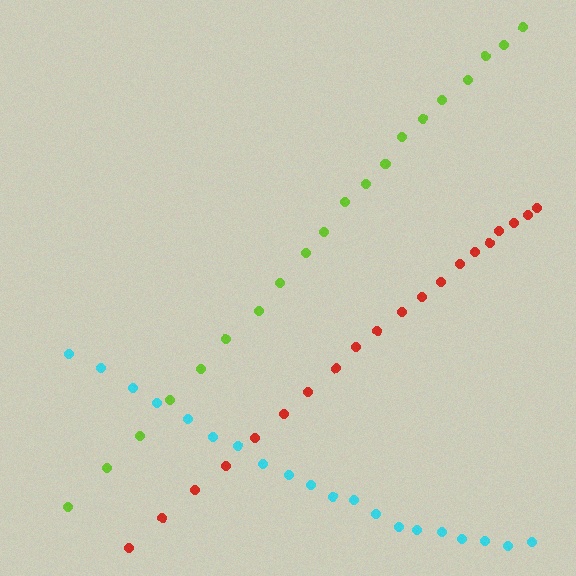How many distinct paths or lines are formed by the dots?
There are 3 distinct paths.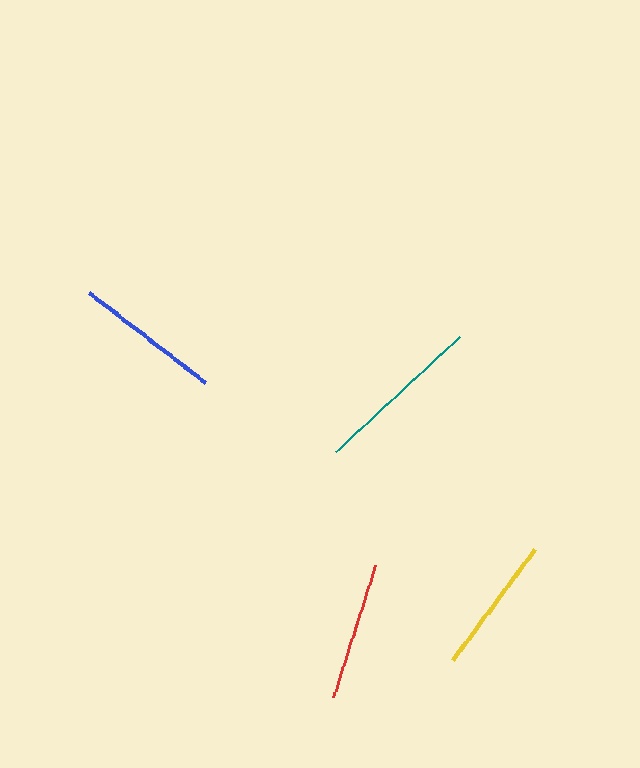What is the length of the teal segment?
The teal segment is approximately 168 pixels long.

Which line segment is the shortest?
The red line is the shortest at approximately 138 pixels.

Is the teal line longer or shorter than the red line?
The teal line is longer than the red line.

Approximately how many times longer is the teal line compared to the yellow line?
The teal line is approximately 1.2 times the length of the yellow line.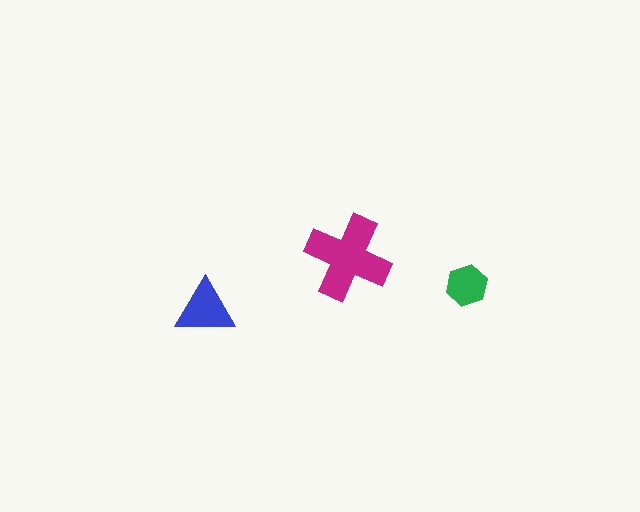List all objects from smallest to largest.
The green hexagon, the blue triangle, the magenta cross.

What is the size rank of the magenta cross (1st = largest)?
1st.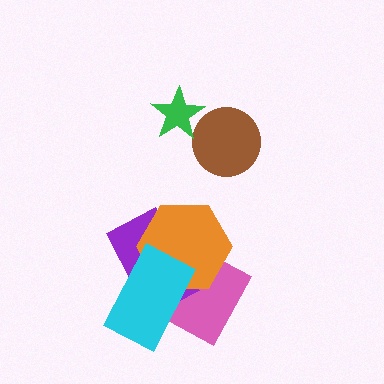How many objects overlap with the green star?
1 object overlaps with the green star.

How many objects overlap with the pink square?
3 objects overlap with the pink square.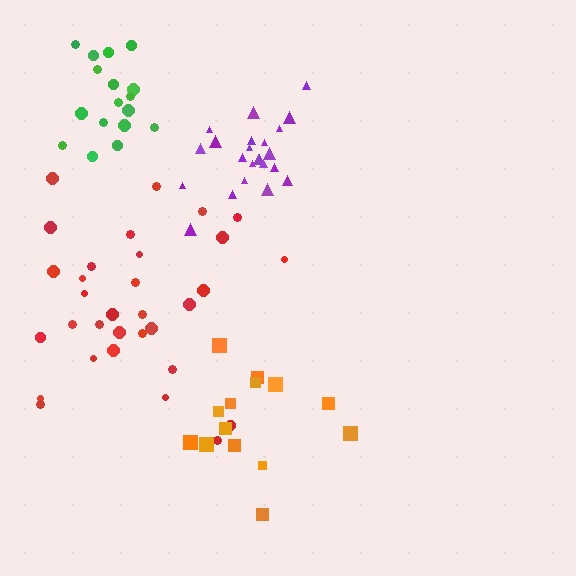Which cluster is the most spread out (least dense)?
Red.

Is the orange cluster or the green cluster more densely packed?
Green.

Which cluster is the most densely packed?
Purple.